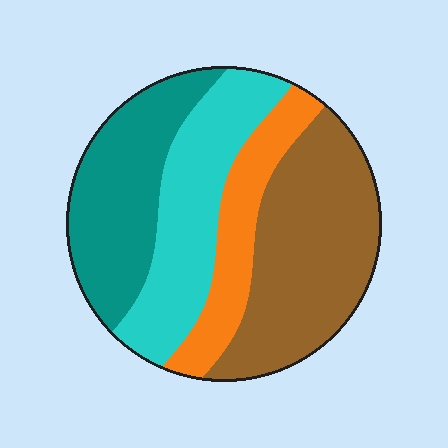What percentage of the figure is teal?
Teal takes up about one quarter (1/4) of the figure.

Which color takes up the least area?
Orange, at roughly 15%.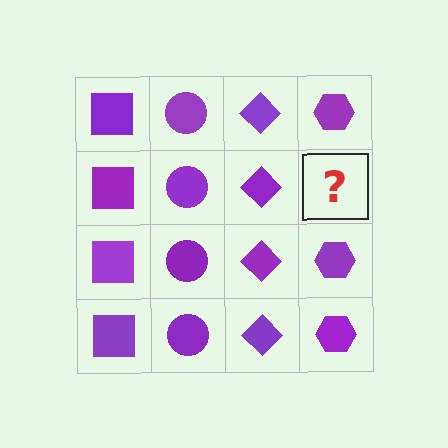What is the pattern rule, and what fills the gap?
The rule is that each column has a consistent shape. The gap should be filled with a purple hexagon.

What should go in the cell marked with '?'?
The missing cell should contain a purple hexagon.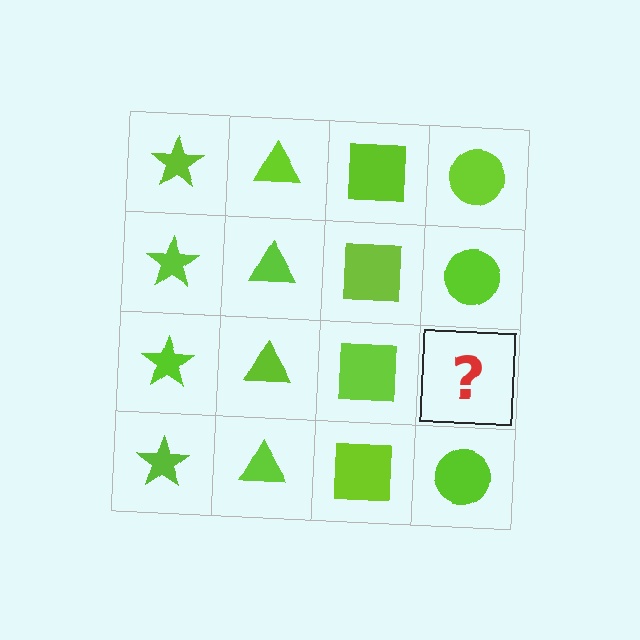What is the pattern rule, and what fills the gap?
The rule is that each column has a consistent shape. The gap should be filled with a lime circle.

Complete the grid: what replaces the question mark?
The question mark should be replaced with a lime circle.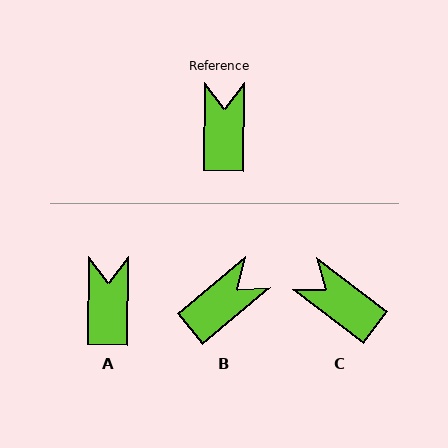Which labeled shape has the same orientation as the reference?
A.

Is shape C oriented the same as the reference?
No, it is off by about 53 degrees.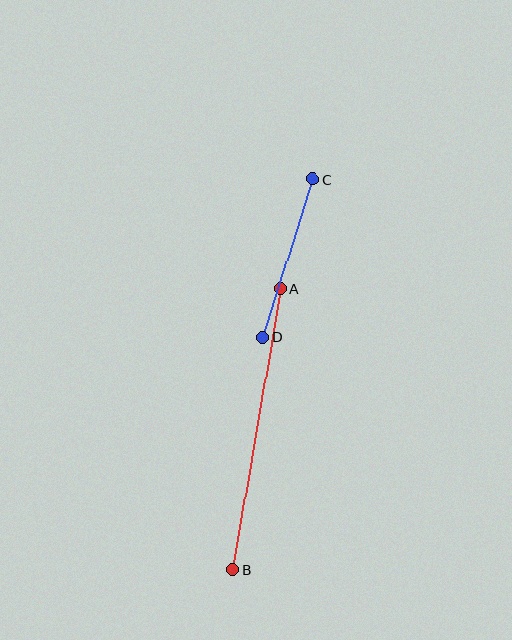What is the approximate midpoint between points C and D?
The midpoint is at approximately (288, 258) pixels.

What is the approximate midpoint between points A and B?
The midpoint is at approximately (257, 429) pixels.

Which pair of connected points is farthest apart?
Points A and B are farthest apart.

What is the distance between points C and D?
The distance is approximately 166 pixels.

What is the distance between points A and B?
The distance is approximately 285 pixels.